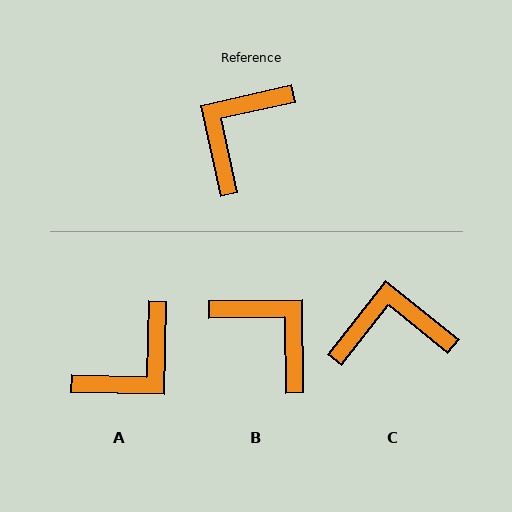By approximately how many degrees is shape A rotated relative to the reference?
Approximately 166 degrees counter-clockwise.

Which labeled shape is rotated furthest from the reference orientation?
A, about 166 degrees away.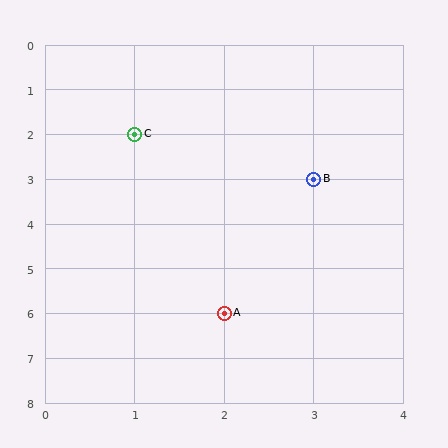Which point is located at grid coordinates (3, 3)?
Point B is at (3, 3).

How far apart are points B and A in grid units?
Points B and A are 1 column and 3 rows apart (about 3.2 grid units diagonally).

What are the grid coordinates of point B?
Point B is at grid coordinates (3, 3).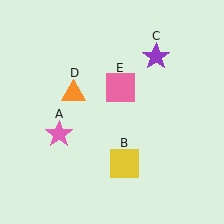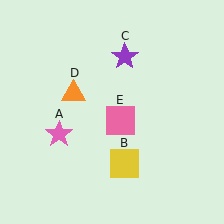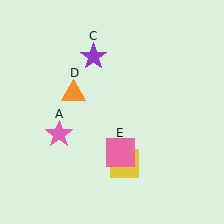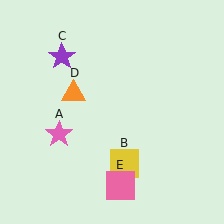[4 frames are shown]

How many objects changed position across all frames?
2 objects changed position: purple star (object C), pink square (object E).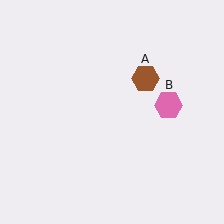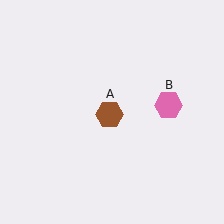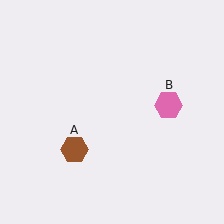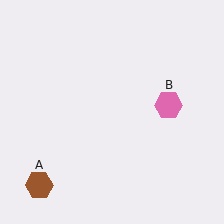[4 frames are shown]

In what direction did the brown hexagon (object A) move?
The brown hexagon (object A) moved down and to the left.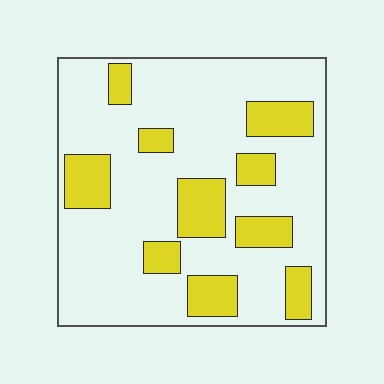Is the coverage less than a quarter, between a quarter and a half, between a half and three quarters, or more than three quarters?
Less than a quarter.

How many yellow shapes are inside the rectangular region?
10.